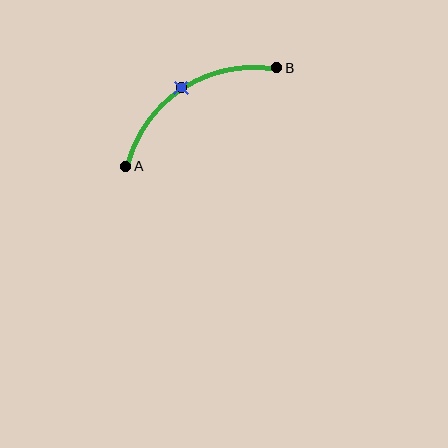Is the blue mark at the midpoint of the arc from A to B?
Yes. The blue mark lies on the arc at equal arc-length from both A and B — it is the arc midpoint.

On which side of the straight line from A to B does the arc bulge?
The arc bulges above the straight line connecting A and B.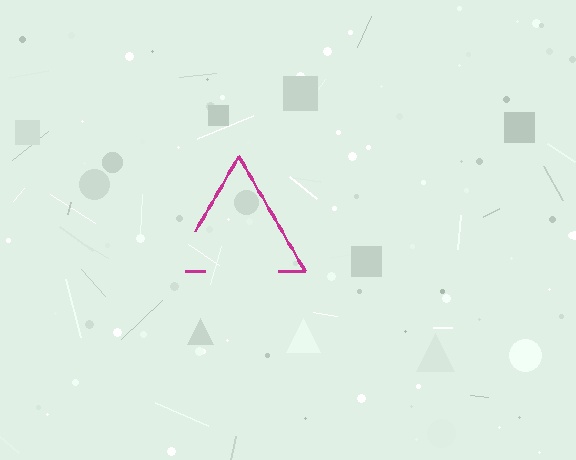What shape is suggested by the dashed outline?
The dashed outline suggests a triangle.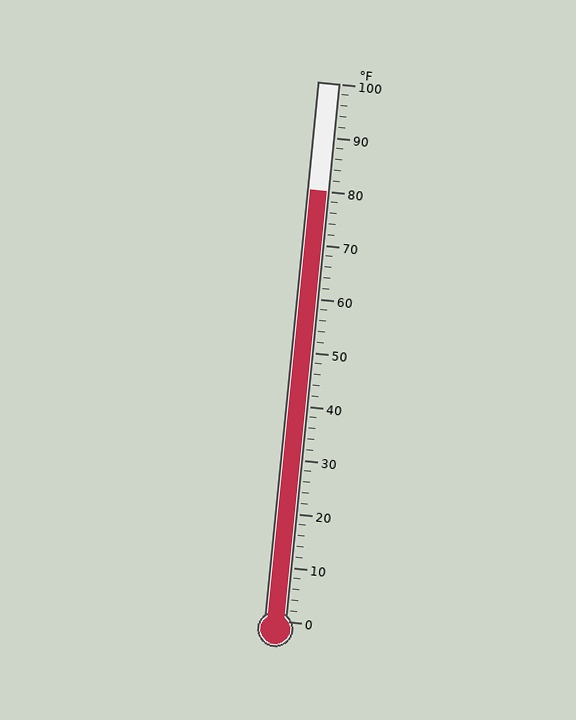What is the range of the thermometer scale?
The thermometer scale ranges from 0°F to 100°F.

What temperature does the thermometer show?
The thermometer shows approximately 80°F.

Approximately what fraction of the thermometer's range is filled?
The thermometer is filled to approximately 80% of its range.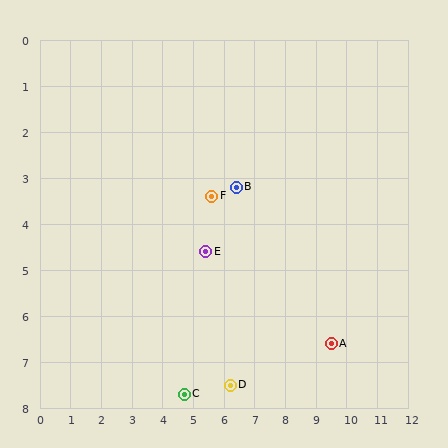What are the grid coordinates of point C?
Point C is at approximately (4.7, 7.7).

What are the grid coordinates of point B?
Point B is at approximately (6.4, 3.2).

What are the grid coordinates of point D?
Point D is at approximately (6.2, 7.5).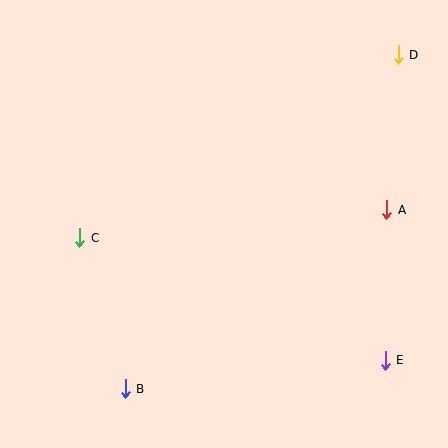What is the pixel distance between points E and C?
The distance between E and C is 329 pixels.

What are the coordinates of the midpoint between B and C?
The midpoint between B and C is at (102, 313).